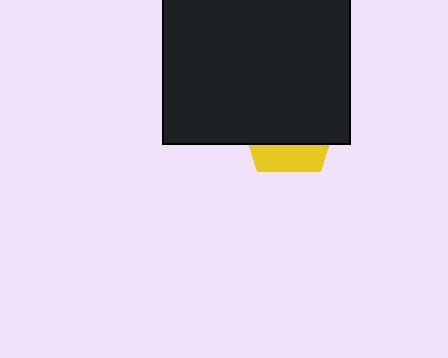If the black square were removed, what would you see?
You would see the complete yellow pentagon.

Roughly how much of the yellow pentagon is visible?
A small part of it is visible (roughly 27%).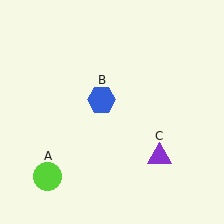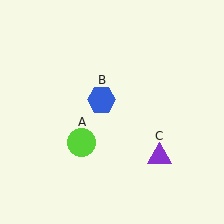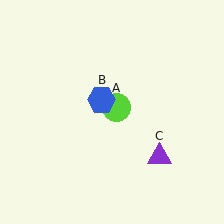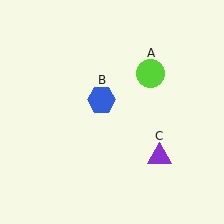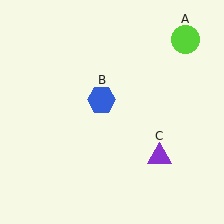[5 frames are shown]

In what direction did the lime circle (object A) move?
The lime circle (object A) moved up and to the right.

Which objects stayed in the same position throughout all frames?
Blue hexagon (object B) and purple triangle (object C) remained stationary.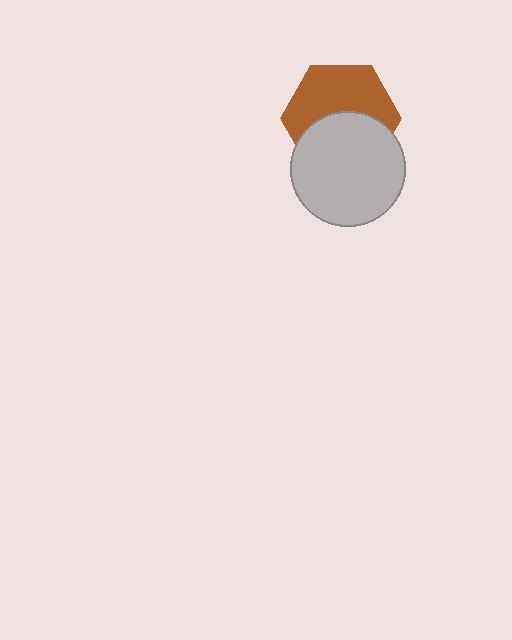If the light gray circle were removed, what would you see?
You would see the complete brown hexagon.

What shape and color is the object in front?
The object in front is a light gray circle.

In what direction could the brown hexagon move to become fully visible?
The brown hexagon could move up. That would shift it out from behind the light gray circle entirely.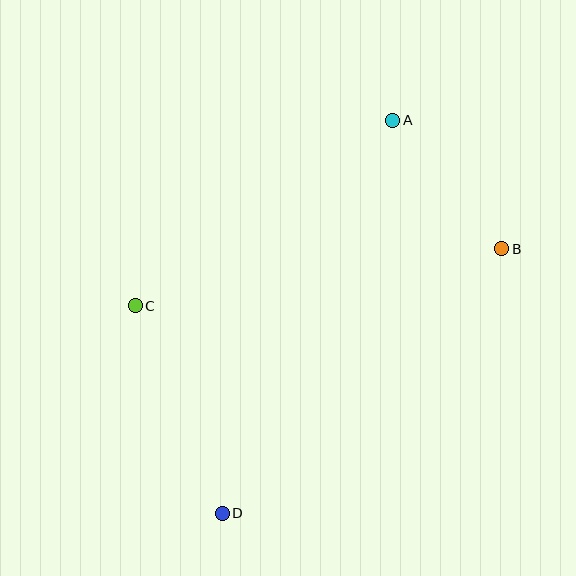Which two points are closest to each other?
Points A and B are closest to each other.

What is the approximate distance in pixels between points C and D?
The distance between C and D is approximately 225 pixels.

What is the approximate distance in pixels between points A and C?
The distance between A and C is approximately 318 pixels.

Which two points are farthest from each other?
Points A and D are farthest from each other.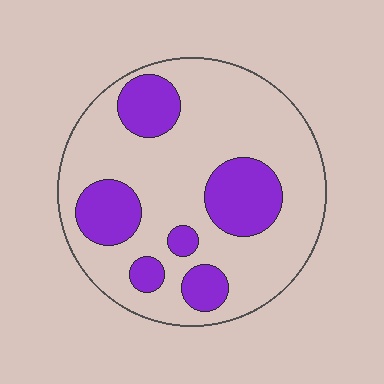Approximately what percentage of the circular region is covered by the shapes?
Approximately 25%.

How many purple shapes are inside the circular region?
6.